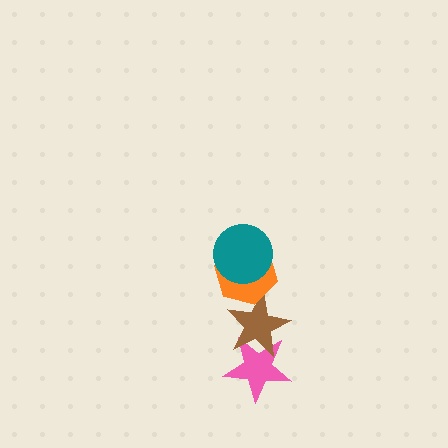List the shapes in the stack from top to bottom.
From top to bottom: the teal circle, the orange hexagon, the brown star, the pink star.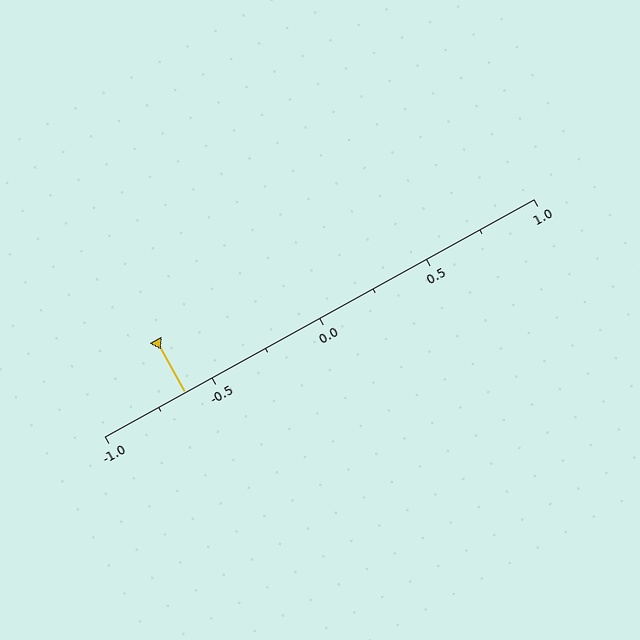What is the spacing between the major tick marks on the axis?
The major ticks are spaced 0.5 apart.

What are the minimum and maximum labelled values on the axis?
The axis runs from -1.0 to 1.0.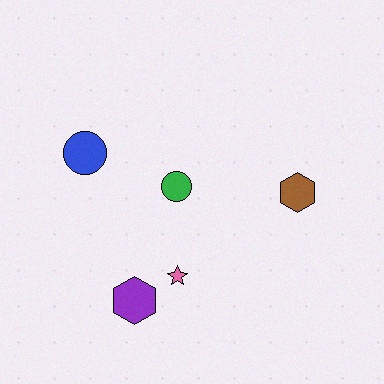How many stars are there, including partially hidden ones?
There is 1 star.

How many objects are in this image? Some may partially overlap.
There are 5 objects.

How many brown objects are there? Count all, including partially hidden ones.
There is 1 brown object.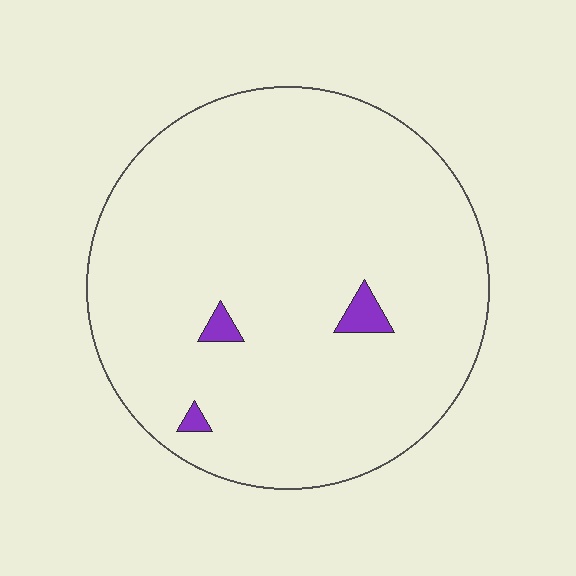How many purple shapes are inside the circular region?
3.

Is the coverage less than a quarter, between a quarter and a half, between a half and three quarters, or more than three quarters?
Less than a quarter.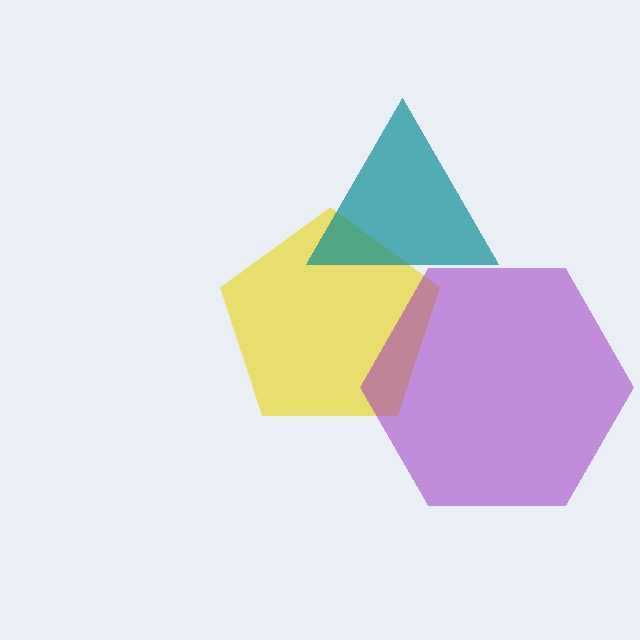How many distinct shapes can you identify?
There are 3 distinct shapes: a yellow pentagon, a purple hexagon, a teal triangle.